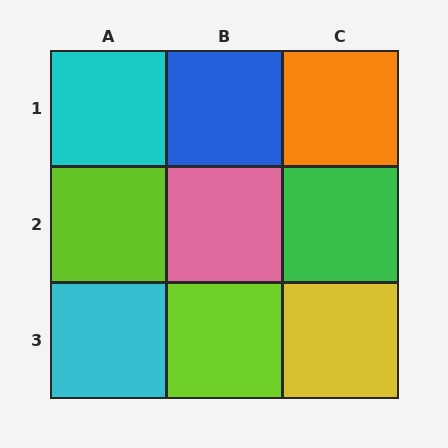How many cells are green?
1 cell is green.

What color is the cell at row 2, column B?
Pink.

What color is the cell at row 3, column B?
Lime.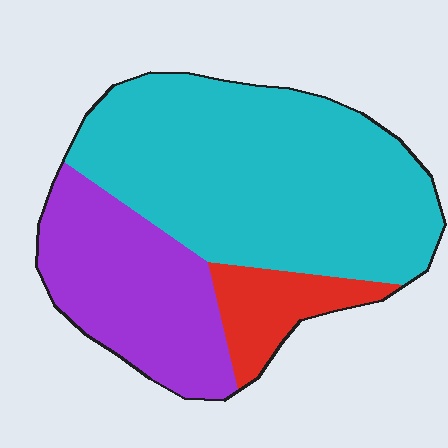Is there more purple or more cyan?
Cyan.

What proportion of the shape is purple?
Purple covers about 30% of the shape.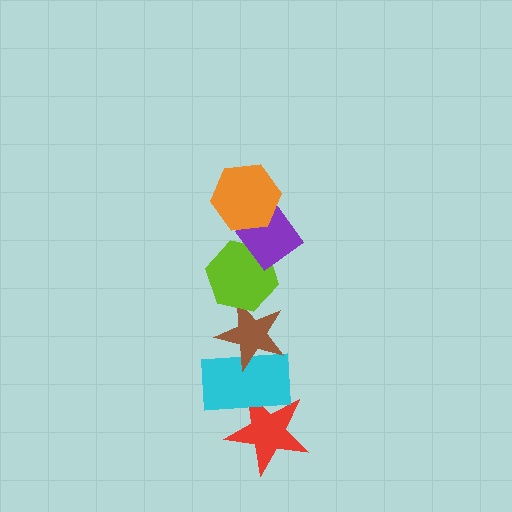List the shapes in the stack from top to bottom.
From top to bottom: the orange hexagon, the purple diamond, the lime hexagon, the brown star, the cyan rectangle, the red star.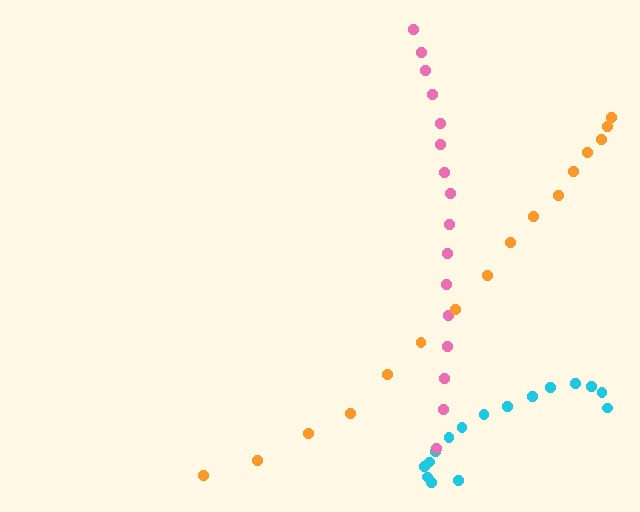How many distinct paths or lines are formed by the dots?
There are 3 distinct paths.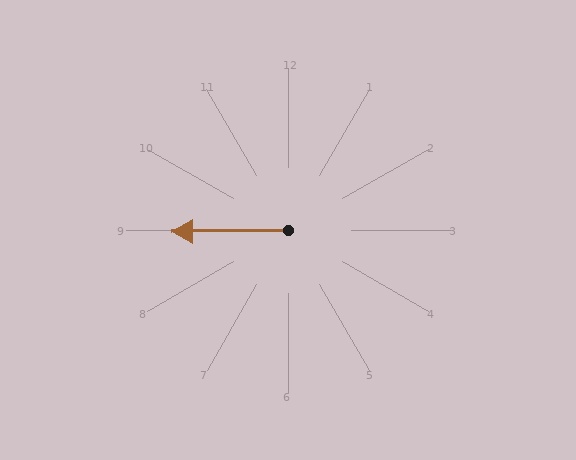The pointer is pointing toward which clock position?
Roughly 9 o'clock.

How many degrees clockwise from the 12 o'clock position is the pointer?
Approximately 269 degrees.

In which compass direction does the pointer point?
West.